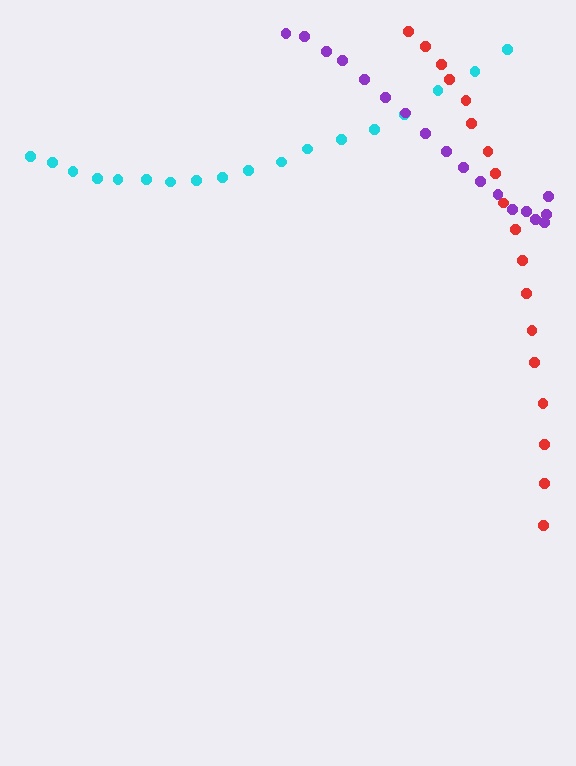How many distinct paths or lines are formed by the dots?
There are 3 distinct paths.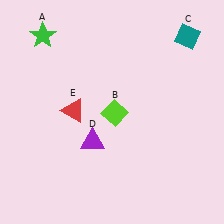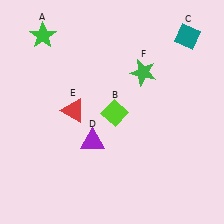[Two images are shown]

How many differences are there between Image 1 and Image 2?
There is 1 difference between the two images.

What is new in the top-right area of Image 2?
A green star (F) was added in the top-right area of Image 2.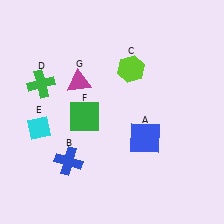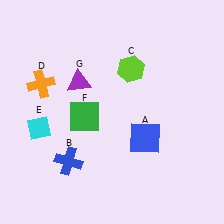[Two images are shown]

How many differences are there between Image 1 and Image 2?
There are 2 differences between the two images.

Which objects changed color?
D changed from green to orange. G changed from magenta to purple.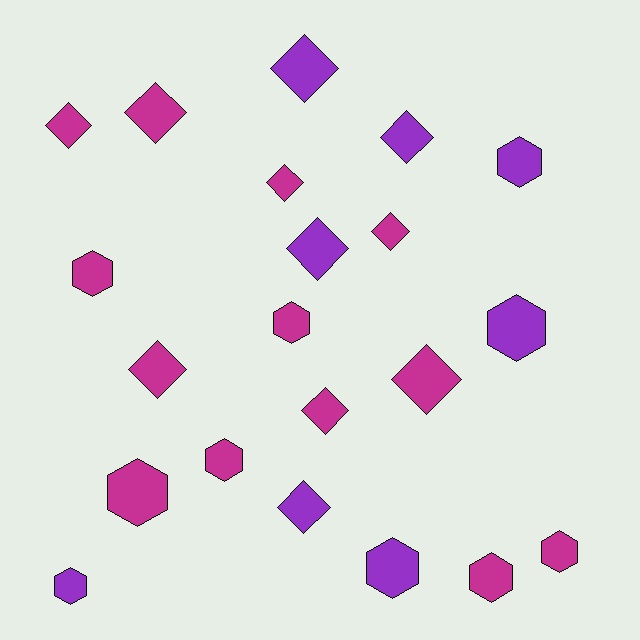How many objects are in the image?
There are 21 objects.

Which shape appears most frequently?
Diamond, with 11 objects.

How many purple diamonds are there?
There are 4 purple diamonds.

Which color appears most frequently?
Magenta, with 13 objects.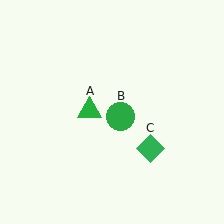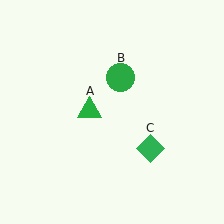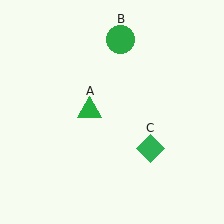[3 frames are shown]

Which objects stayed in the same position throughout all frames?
Green triangle (object A) and green diamond (object C) remained stationary.